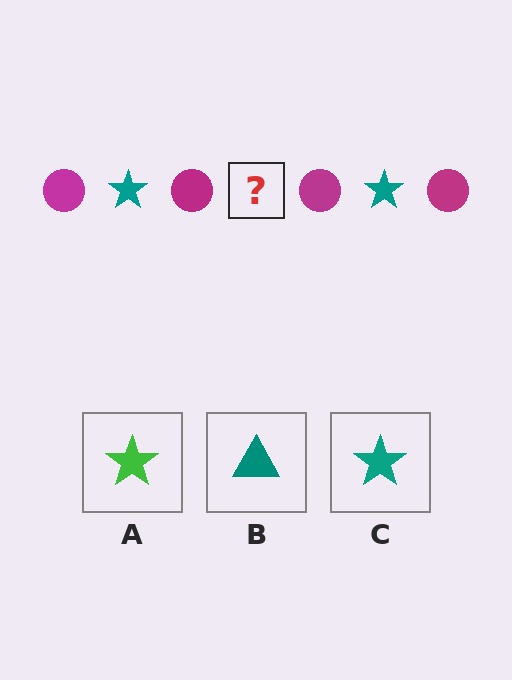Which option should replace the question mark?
Option C.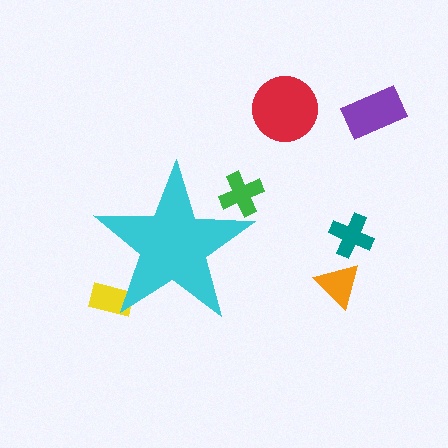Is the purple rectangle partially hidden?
No, the purple rectangle is fully visible.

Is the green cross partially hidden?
Yes, the green cross is partially hidden behind the cyan star.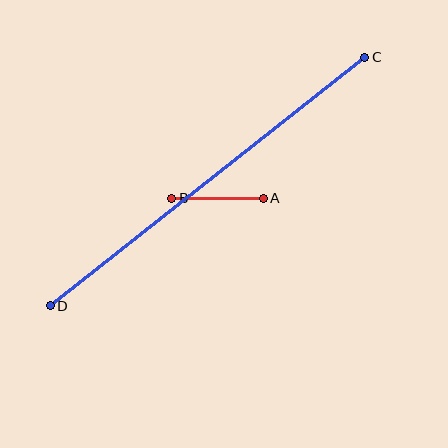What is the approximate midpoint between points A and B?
The midpoint is at approximately (217, 198) pixels.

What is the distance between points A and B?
The distance is approximately 91 pixels.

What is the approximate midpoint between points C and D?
The midpoint is at approximately (208, 181) pixels.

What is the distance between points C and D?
The distance is approximately 401 pixels.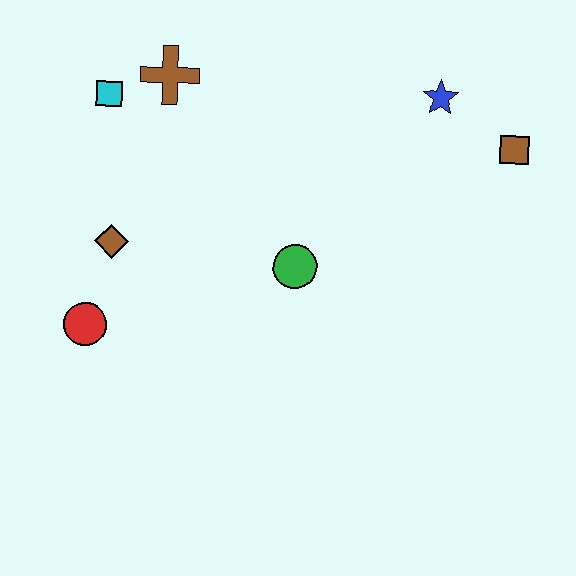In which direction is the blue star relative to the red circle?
The blue star is to the right of the red circle.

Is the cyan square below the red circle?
No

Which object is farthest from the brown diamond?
The brown square is farthest from the brown diamond.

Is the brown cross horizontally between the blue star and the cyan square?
Yes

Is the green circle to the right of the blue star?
No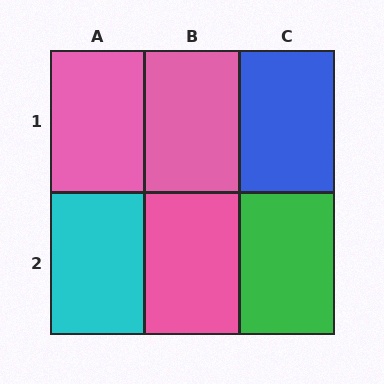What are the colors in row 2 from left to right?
Cyan, pink, green.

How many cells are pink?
3 cells are pink.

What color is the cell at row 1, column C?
Blue.